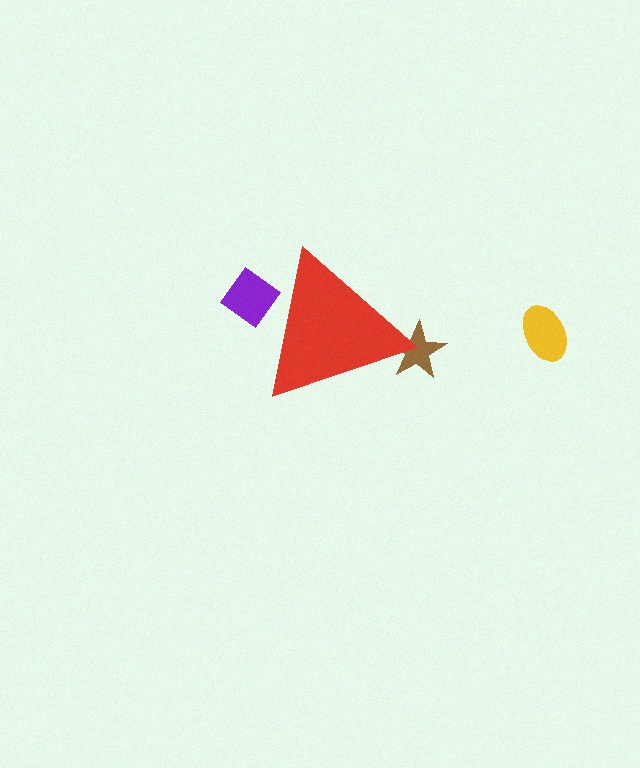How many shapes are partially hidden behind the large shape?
2 shapes are partially hidden.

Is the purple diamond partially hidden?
Yes, the purple diamond is partially hidden behind the red triangle.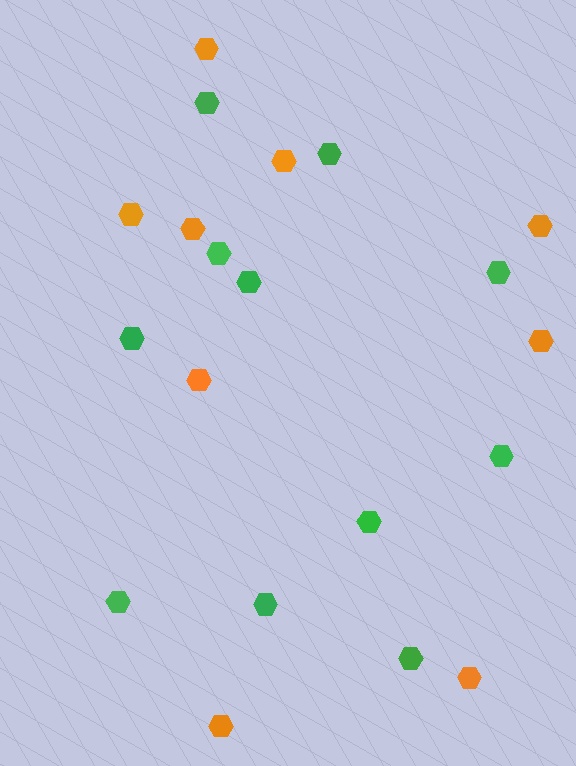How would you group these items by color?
There are 2 groups: one group of orange hexagons (9) and one group of green hexagons (11).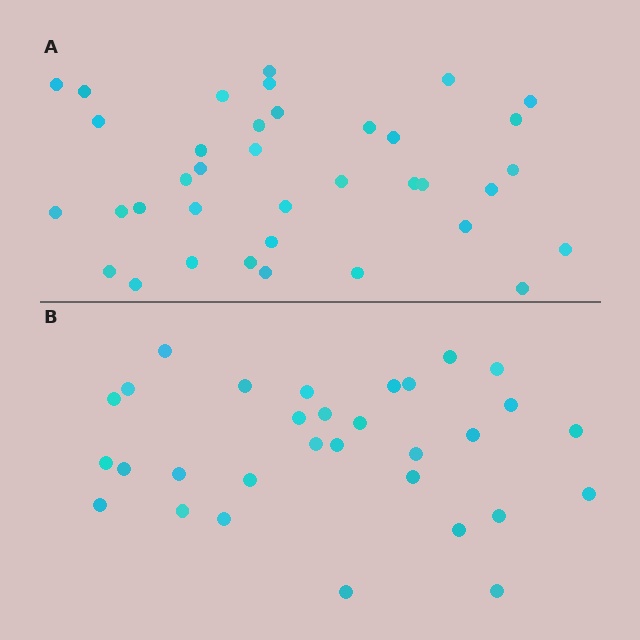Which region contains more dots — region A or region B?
Region A (the top region) has more dots.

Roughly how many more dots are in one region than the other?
Region A has about 6 more dots than region B.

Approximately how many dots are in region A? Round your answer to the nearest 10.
About 40 dots. (The exact count is 37, which rounds to 40.)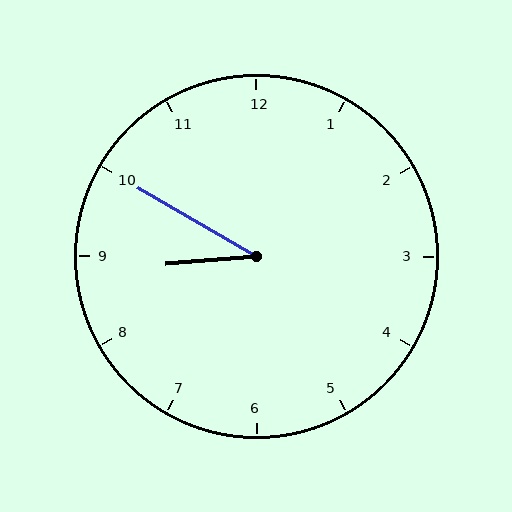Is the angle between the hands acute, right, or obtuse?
It is acute.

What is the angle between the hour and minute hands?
Approximately 35 degrees.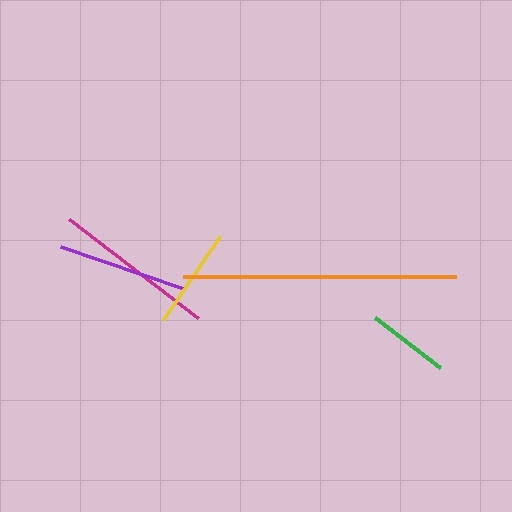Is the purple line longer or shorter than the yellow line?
The purple line is longer than the yellow line.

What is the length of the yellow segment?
The yellow segment is approximately 101 pixels long.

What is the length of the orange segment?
The orange segment is approximately 273 pixels long.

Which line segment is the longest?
The orange line is the longest at approximately 273 pixels.